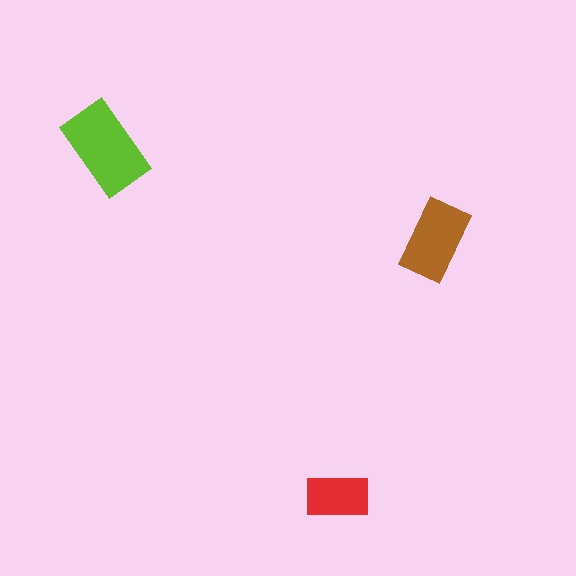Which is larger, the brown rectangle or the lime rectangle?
The lime one.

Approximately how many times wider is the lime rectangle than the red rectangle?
About 1.5 times wider.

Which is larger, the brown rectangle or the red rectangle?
The brown one.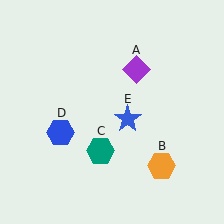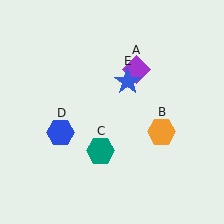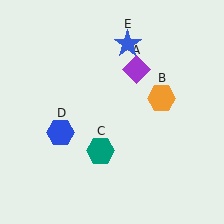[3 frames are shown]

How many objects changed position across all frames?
2 objects changed position: orange hexagon (object B), blue star (object E).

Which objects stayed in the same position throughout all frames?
Purple diamond (object A) and teal hexagon (object C) and blue hexagon (object D) remained stationary.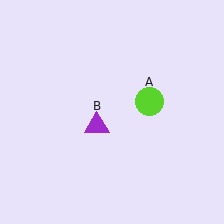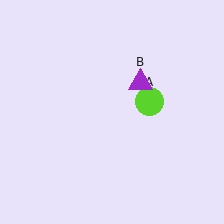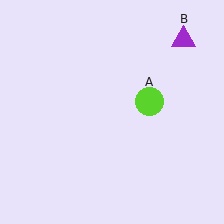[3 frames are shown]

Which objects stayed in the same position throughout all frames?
Lime circle (object A) remained stationary.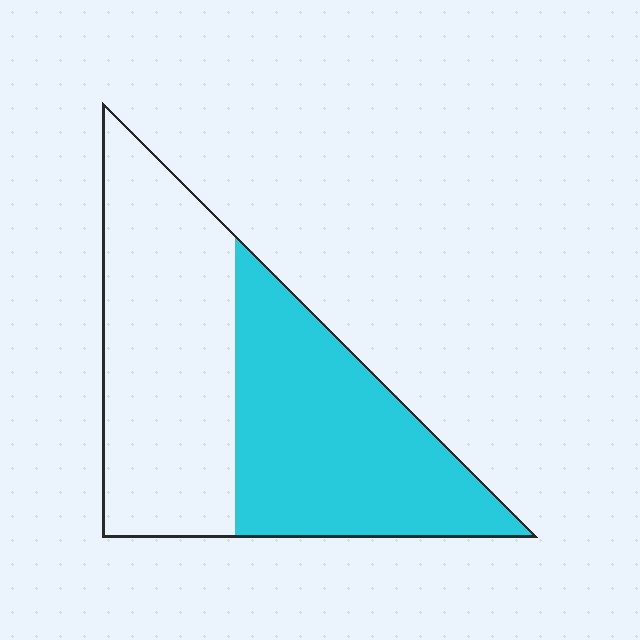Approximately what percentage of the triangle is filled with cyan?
Approximately 50%.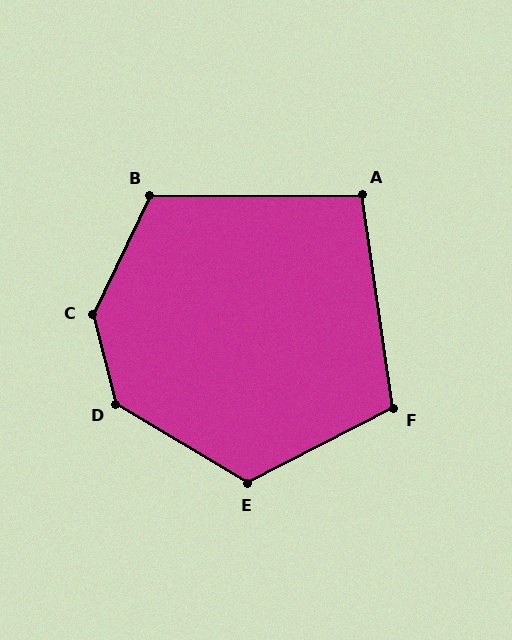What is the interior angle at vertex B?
Approximately 116 degrees (obtuse).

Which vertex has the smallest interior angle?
A, at approximately 98 degrees.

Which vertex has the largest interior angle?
C, at approximately 140 degrees.